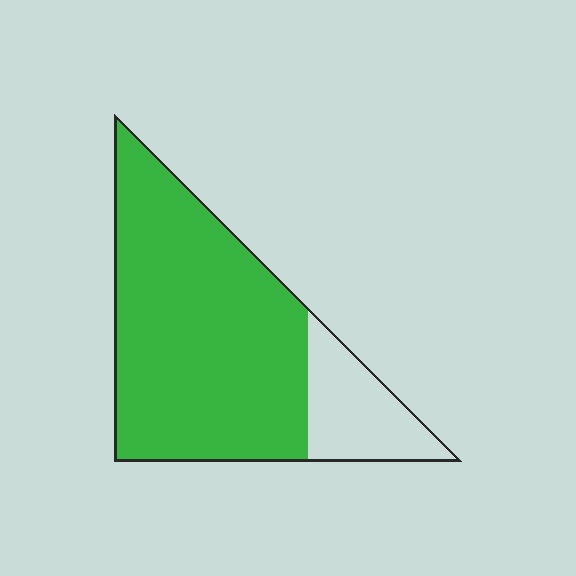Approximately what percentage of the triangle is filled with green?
Approximately 80%.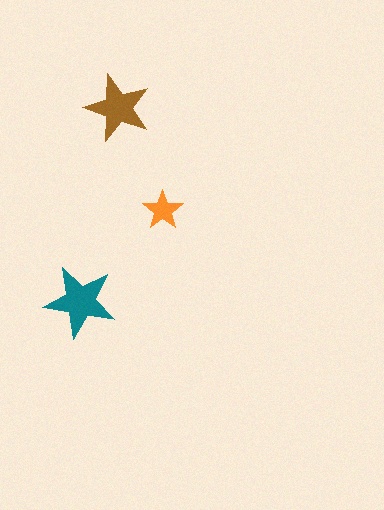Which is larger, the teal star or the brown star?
The teal one.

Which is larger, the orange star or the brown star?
The brown one.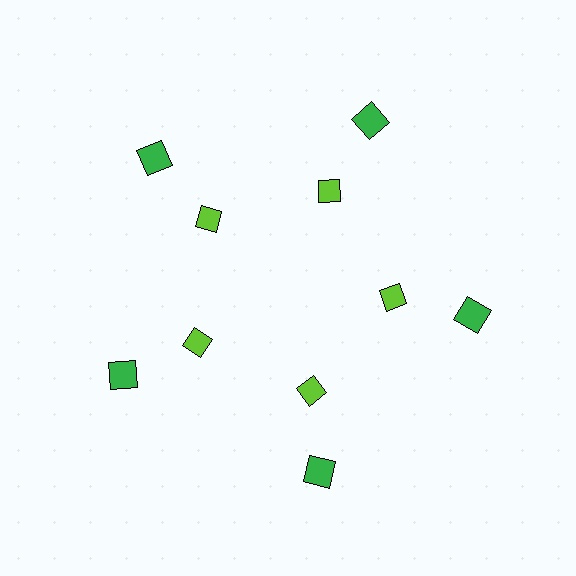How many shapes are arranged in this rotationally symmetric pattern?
There are 10 shapes, arranged in 5 groups of 2.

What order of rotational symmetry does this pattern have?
This pattern has 5-fold rotational symmetry.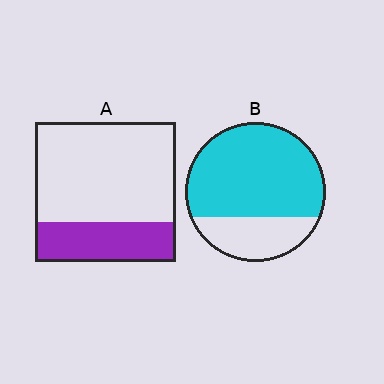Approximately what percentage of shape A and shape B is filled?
A is approximately 30% and B is approximately 70%.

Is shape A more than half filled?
No.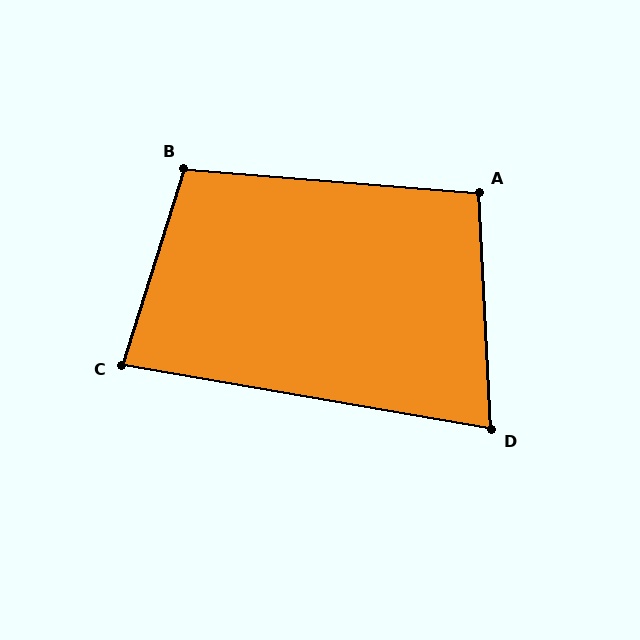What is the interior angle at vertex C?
Approximately 82 degrees (acute).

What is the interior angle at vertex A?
Approximately 98 degrees (obtuse).